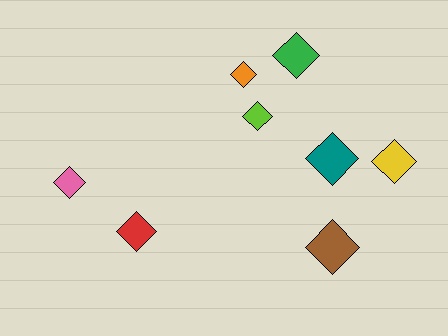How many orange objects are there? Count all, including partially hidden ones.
There is 1 orange object.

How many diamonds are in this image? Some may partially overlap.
There are 8 diamonds.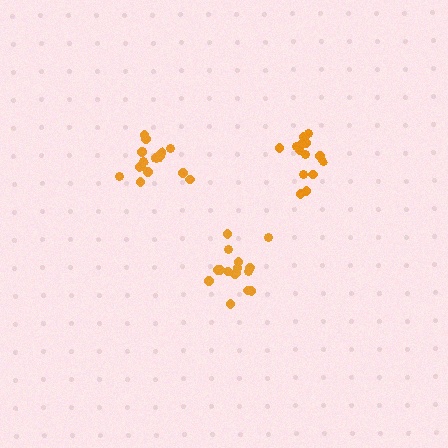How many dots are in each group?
Group 1: 14 dots, Group 2: 18 dots, Group 3: 17 dots (49 total).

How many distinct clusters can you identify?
There are 3 distinct clusters.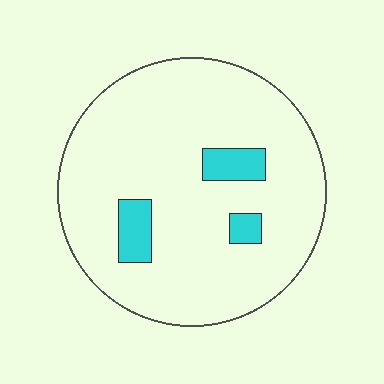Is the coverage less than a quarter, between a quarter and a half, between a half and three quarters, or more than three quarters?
Less than a quarter.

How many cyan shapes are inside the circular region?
3.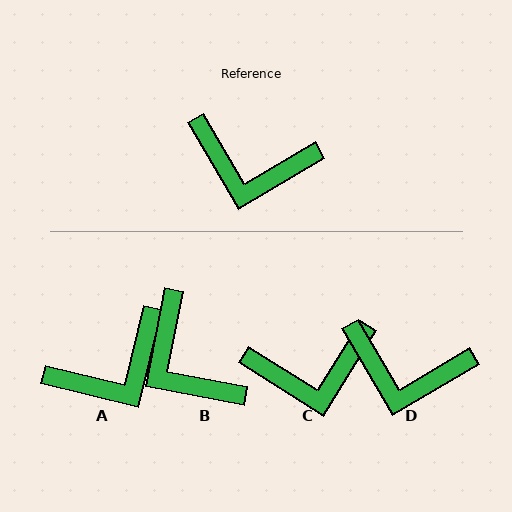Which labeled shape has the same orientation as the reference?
D.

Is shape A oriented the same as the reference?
No, it is off by about 46 degrees.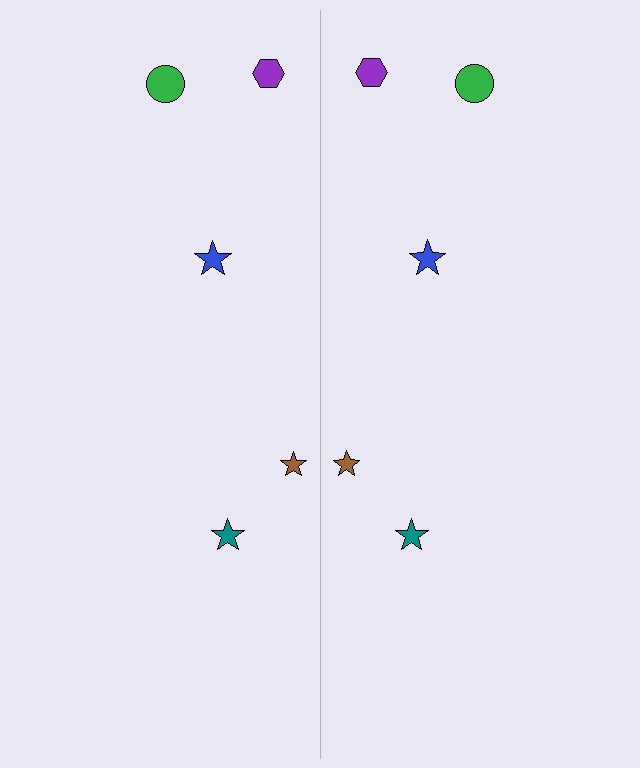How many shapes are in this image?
There are 10 shapes in this image.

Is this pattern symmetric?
Yes, this pattern has bilateral (reflection) symmetry.